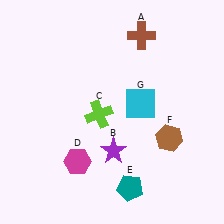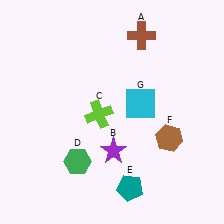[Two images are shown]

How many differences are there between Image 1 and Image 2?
There is 1 difference between the two images.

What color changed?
The hexagon (D) changed from magenta in Image 1 to green in Image 2.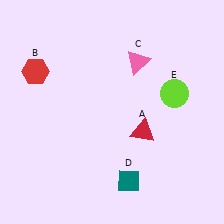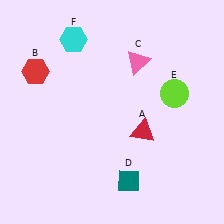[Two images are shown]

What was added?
A cyan hexagon (F) was added in Image 2.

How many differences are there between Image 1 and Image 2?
There is 1 difference between the two images.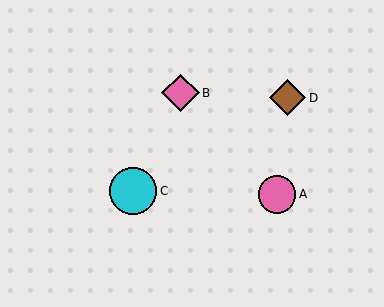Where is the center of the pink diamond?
The center of the pink diamond is at (180, 93).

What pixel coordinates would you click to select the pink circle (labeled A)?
Click at (277, 194) to select the pink circle A.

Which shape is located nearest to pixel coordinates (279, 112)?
The brown diamond (labeled D) at (287, 98) is nearest to that location.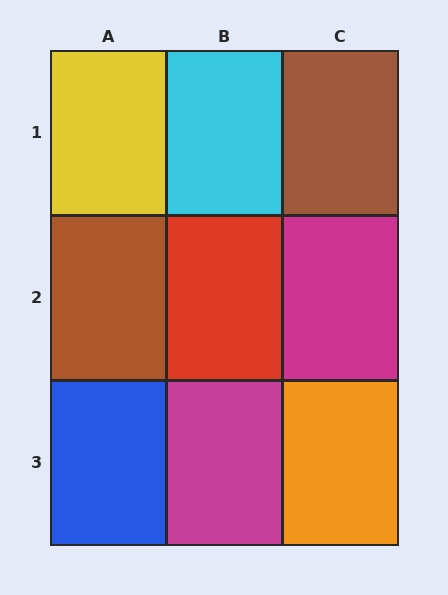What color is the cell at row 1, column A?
Yellow.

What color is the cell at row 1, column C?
Brown.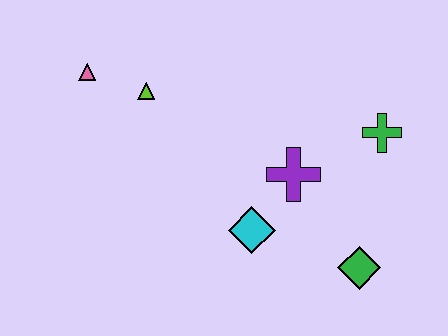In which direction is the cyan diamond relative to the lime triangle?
The cyan diamond is below the lime triangle.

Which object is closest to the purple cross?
The cyan diamond is closest to the purple cross.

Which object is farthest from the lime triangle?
The green diamond is farthest from the lime triangle.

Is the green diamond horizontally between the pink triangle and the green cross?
Yes